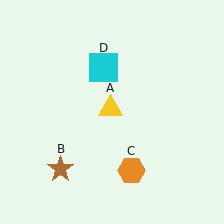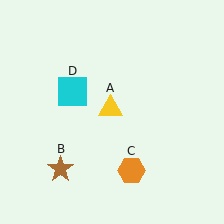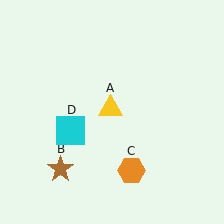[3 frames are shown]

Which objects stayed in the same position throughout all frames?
Yellow triangle (object A) and brown star (object B) and orange hexagon (object C) remained stationary.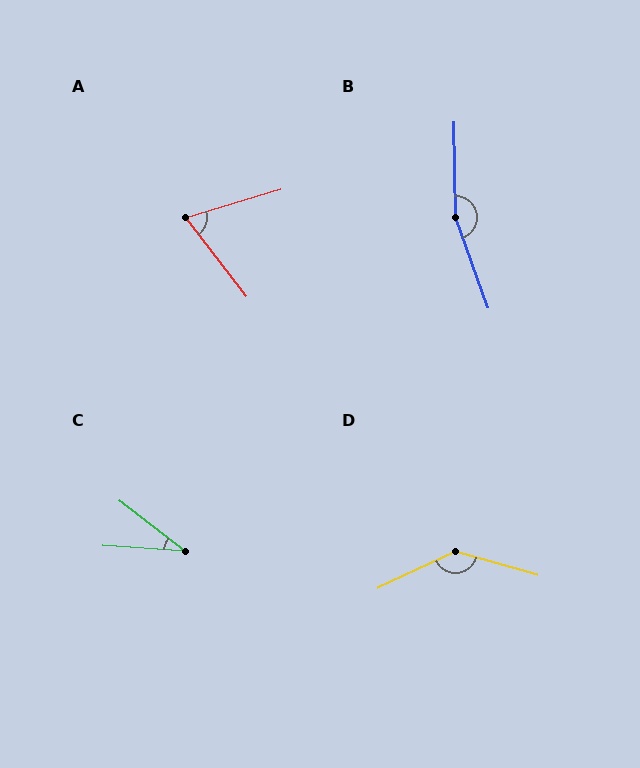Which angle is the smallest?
C, at approximately 34 degrees.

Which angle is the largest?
B, at approximately 161 degrees.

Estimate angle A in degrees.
Approximately 69 degrees.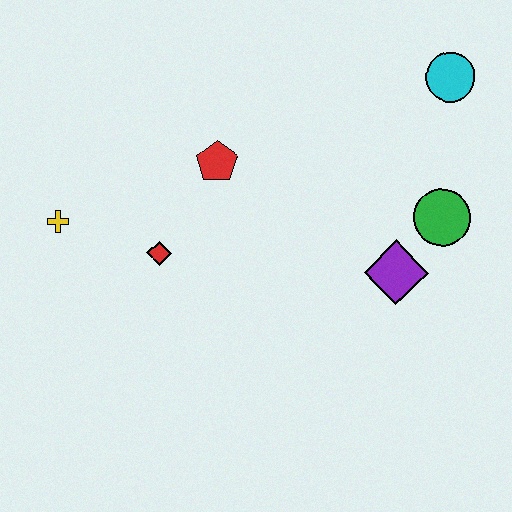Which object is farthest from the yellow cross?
The cyan circle is farthest from the yellow cross.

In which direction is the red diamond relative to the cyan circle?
The red diamond is to the left of the cyan circle.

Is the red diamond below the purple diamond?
No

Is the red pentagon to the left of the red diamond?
No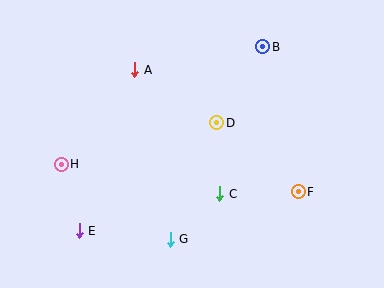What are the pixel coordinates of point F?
Point F is at (298, 192).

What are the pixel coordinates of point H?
Point H is at (61, 164).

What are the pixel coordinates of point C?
Point C is at (220, 194).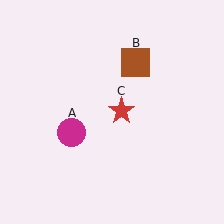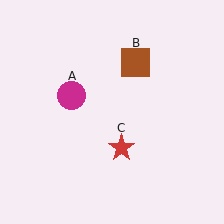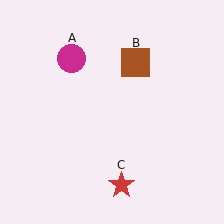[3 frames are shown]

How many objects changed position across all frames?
2 objects changed position: magenta circle (object A), red star (object C).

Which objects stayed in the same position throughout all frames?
Brown square (object B) remained stationary.